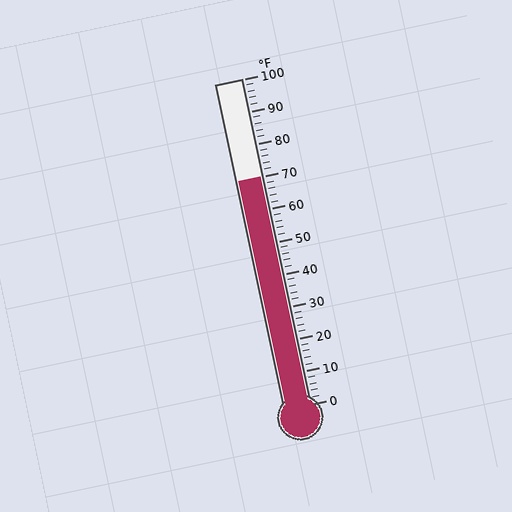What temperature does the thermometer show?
The thermometer shows approximately 70°F.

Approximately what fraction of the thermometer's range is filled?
The thermometer is filled to approximately 70% of its range.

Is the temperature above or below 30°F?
The temperature is above 30°F.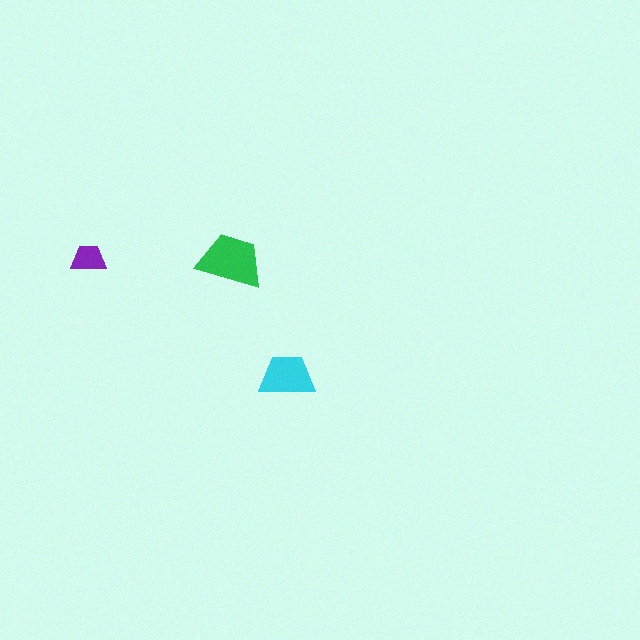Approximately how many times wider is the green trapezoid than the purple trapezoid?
About 2 times wider.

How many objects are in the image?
There are 3 objects in the image.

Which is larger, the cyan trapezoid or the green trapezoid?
The green one.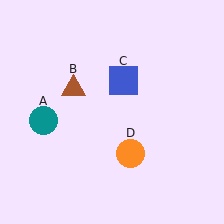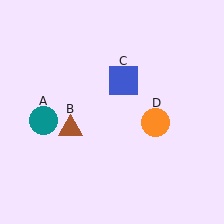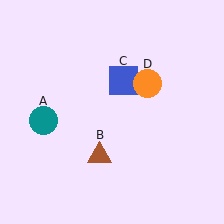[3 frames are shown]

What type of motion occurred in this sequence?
The brown triangle (object B), orange circle (object D) rotated counterclockwise around the center of the scene.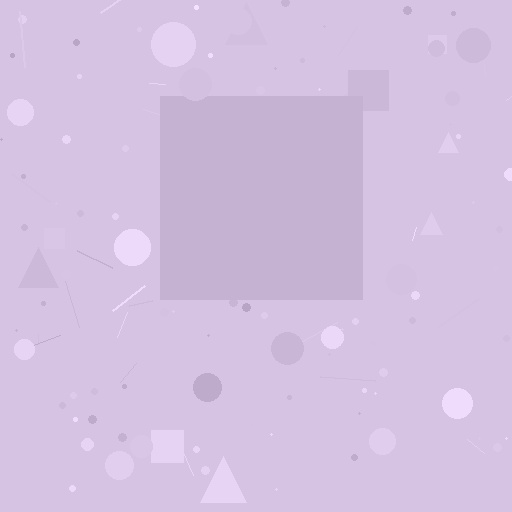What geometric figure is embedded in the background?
A square is embedded in the background.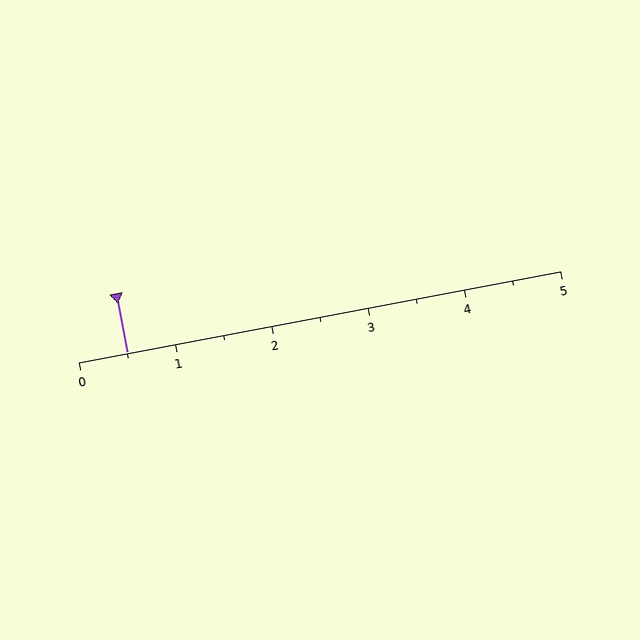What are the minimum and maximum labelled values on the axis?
The axis runs from 0 to 5.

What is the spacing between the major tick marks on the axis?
The major ticks are spaced 1 apart.